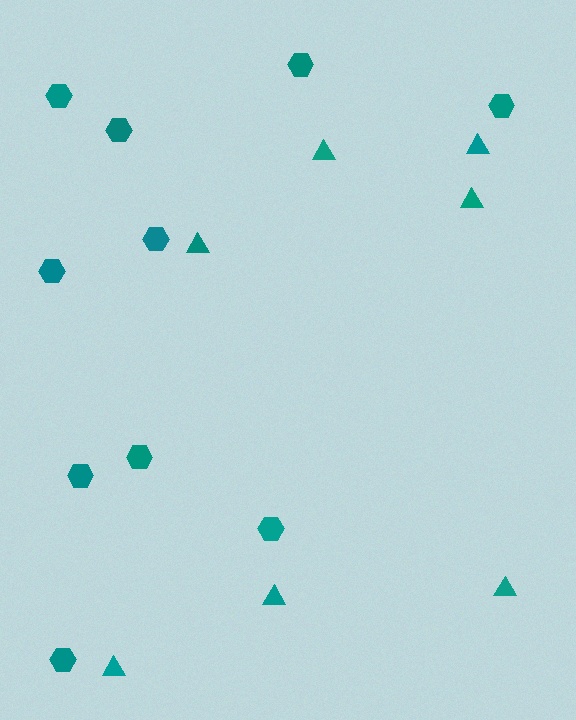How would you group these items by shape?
There are 2 groups: one group of triangles (7) and one group of hexagons (10).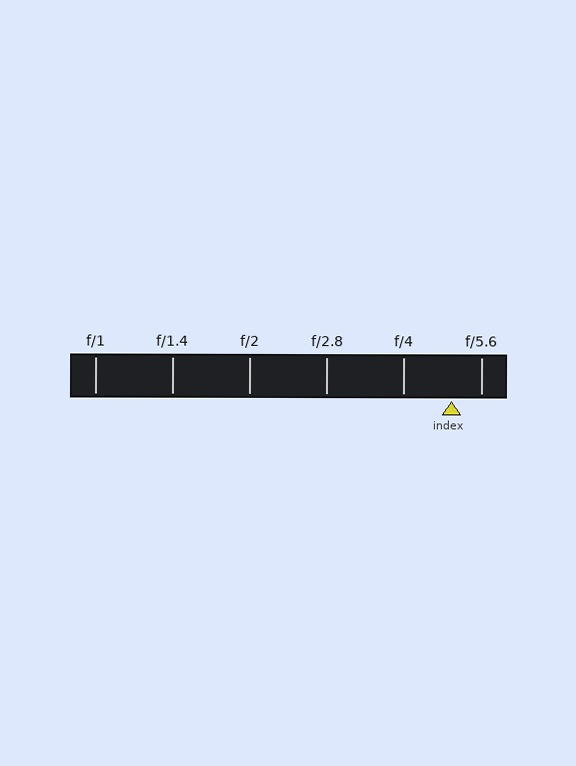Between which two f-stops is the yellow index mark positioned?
The index mark is between f/4 and f/5.6.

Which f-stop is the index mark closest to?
The index mark is closest to f/5.6.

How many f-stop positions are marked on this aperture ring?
There are 6 f-stop positions marked.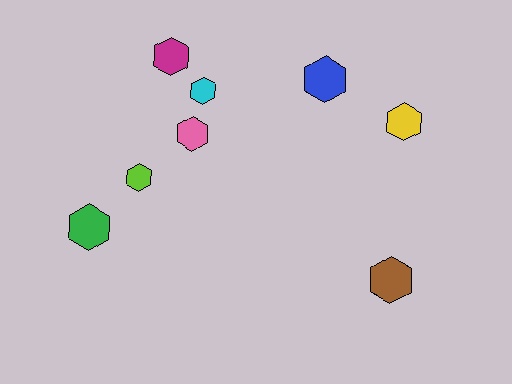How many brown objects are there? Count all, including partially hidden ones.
There is 1 brown object.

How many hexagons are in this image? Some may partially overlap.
There are 8 hexagons.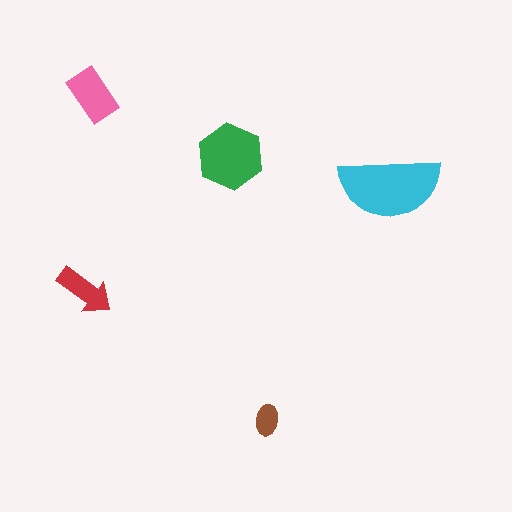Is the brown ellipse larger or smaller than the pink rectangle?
Smaller.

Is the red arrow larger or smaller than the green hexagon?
Smaller.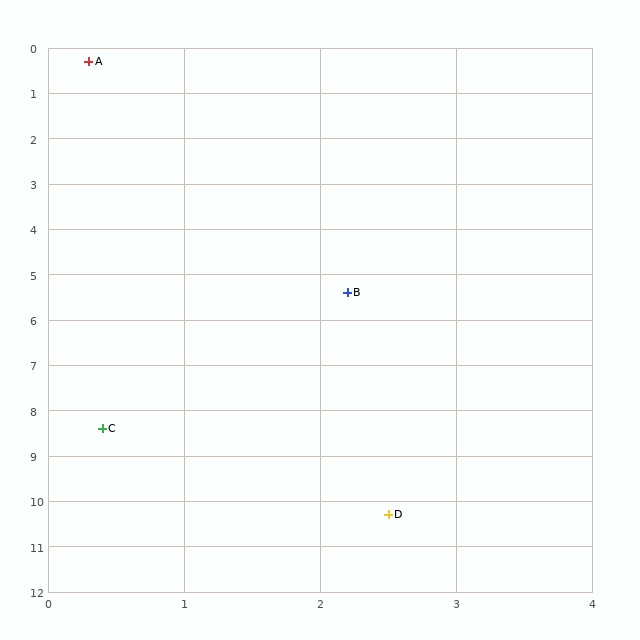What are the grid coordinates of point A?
Point A is at approximately (0.3, 0.3).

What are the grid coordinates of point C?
Point C is at approximately (0.4, 8.4).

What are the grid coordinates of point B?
Point B is at approximately (2.2, 5.4).